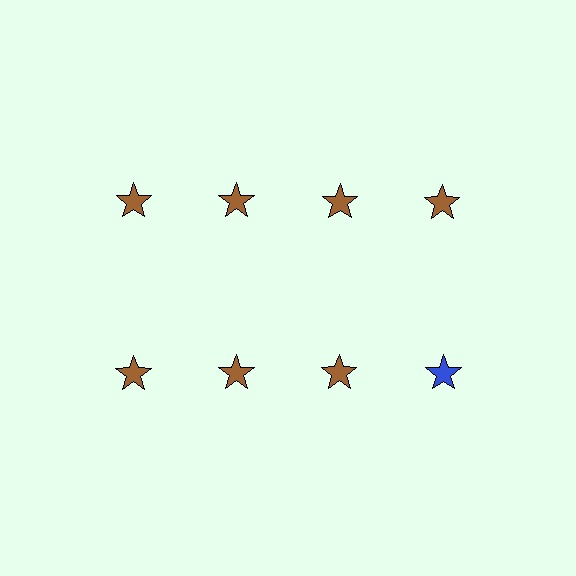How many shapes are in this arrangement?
There are 8 shapes arranged in a grid pattern.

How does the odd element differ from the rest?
It has a different color: blue instead of brown.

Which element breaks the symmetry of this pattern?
The blue star in the second row, second from right column breaks the symmetry. All other shapes are brown stars.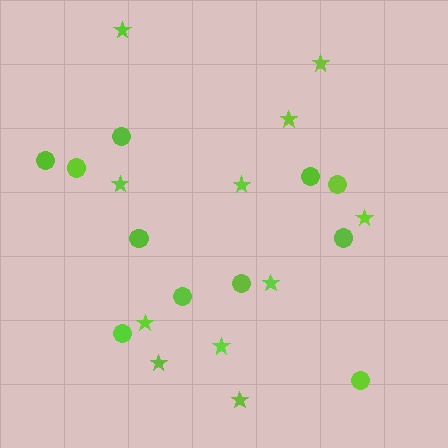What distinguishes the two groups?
There are 2 groups: one group of circles (11) and one group of stars (11).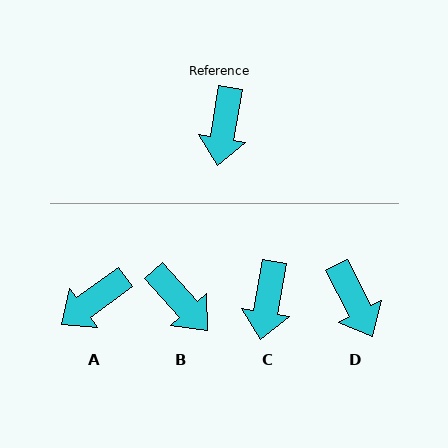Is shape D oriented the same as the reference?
No, it is off by about 36 degrees.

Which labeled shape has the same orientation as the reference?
C.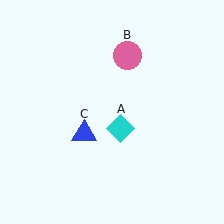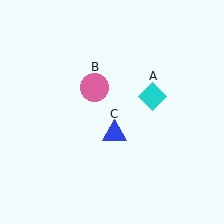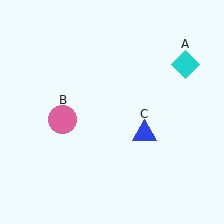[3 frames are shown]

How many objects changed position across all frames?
3 objects changed position: cyan diamond (object A), pink circle (object B), blue triangle (object C).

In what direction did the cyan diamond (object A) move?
The cyan diamond (object A) moved up and to the right.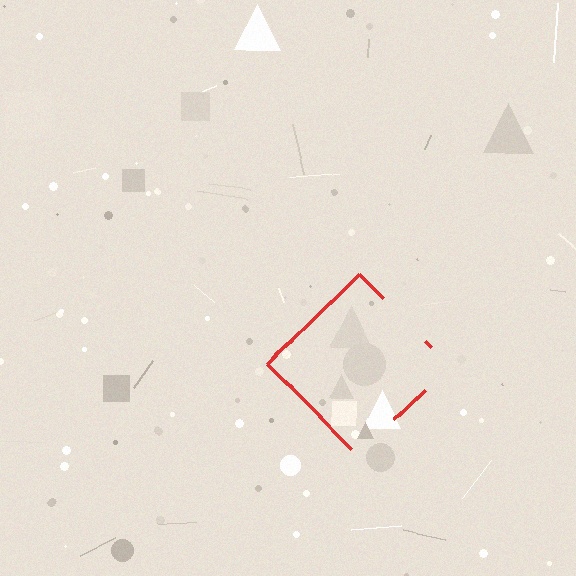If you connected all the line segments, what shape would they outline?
They would outline a diamond.